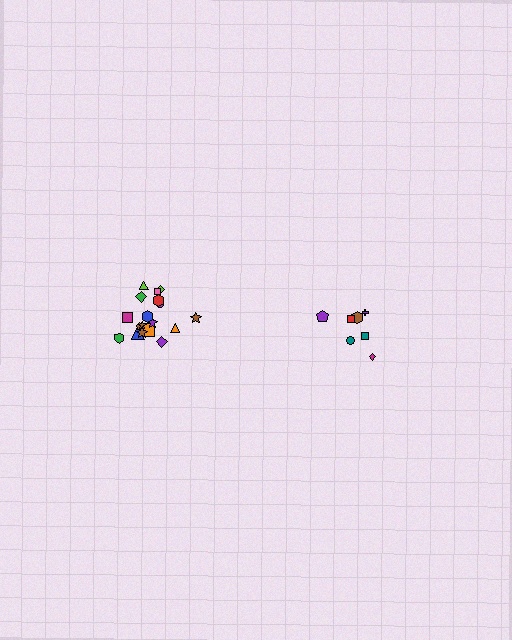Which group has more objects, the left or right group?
The left group.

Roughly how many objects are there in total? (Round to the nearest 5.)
Roughly 25 objects in total.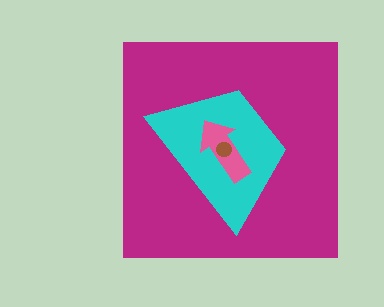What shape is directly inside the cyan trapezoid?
The pink arrow.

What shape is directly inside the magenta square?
The cyan trapezoid.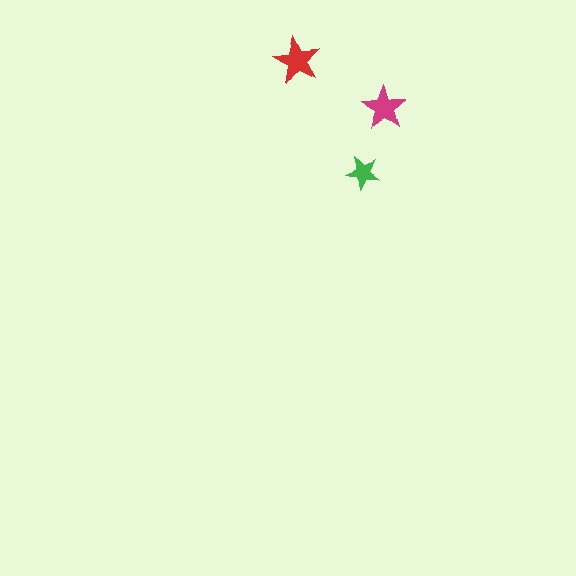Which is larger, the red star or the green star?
The red one.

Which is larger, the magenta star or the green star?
The magenta one.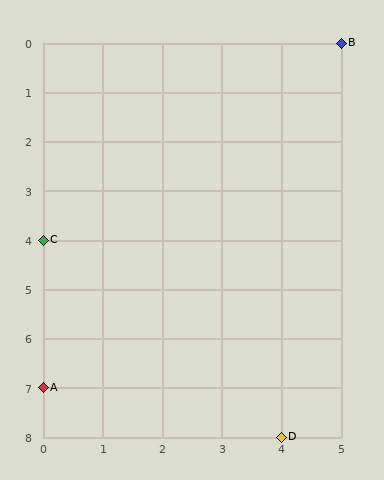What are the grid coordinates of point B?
Point B is at grid coordinates (5, 0).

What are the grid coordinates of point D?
Point D is at grid coordinates (4, 8).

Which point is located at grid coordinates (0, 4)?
Point C is at (0, 4).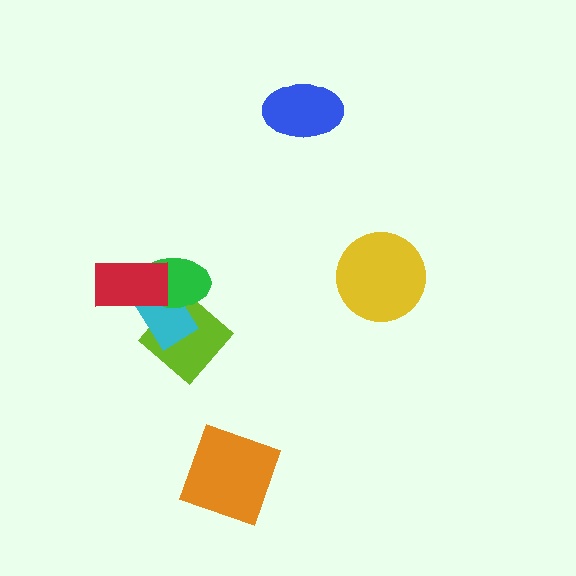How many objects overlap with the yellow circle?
0 objects overlap with the yellow circle.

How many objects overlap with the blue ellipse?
0 objects overlap with the blue ellipse.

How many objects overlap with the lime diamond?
2 objects overlap with the lime diamond.